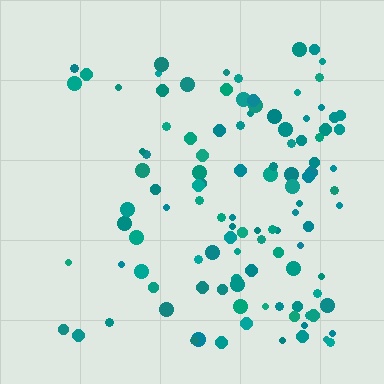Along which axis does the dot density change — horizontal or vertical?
Horizontal.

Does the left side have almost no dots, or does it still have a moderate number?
Still a moderate number, just noticeably fewer than the right.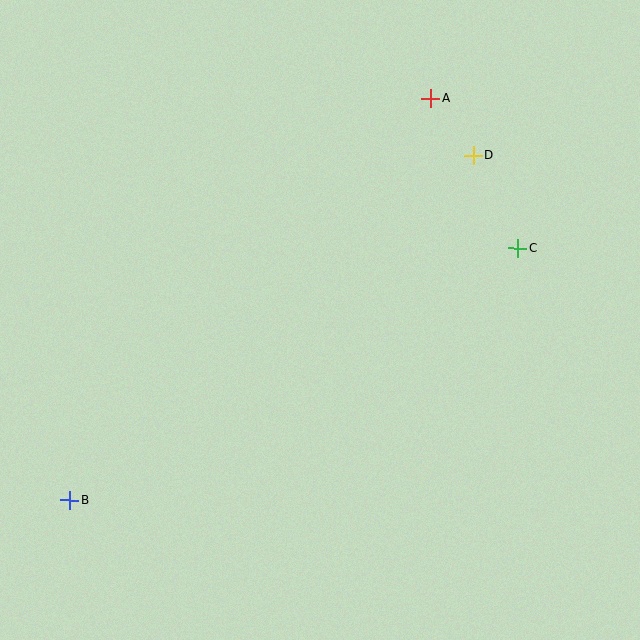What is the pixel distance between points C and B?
The distance between C and B is 515 pixels.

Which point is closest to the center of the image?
Point C at (518, 248) is closest to the center.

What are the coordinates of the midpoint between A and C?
The midpoint between A and C is at (474, 173).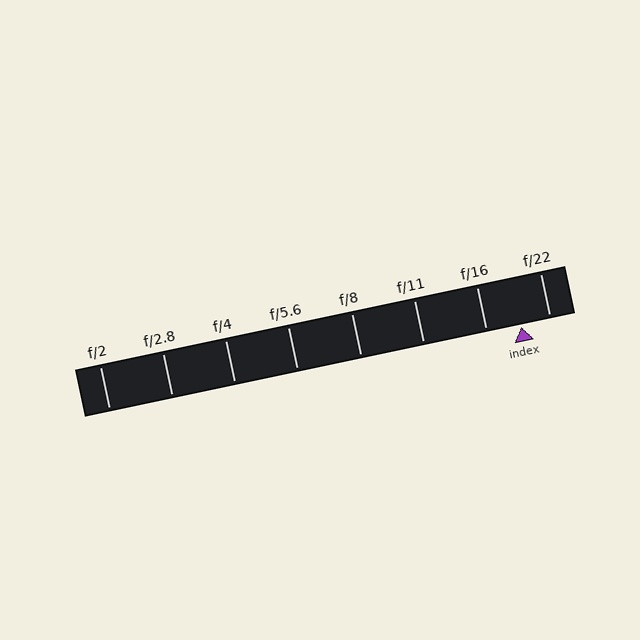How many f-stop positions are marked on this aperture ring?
There are 8 f-stop positions marked.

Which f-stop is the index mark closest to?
The index mark is closest to f/22.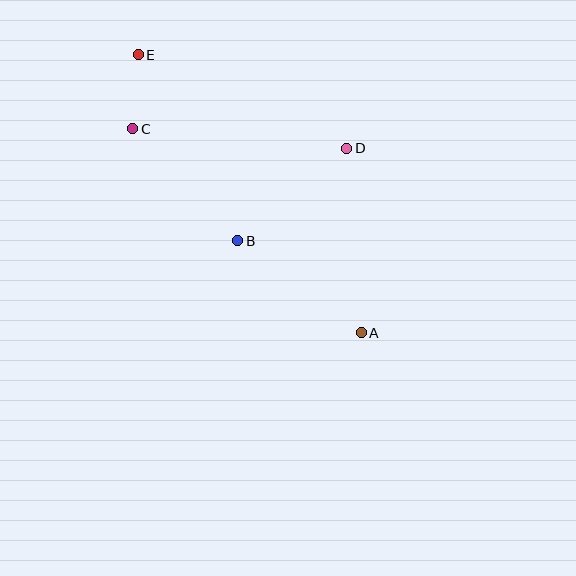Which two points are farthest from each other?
Points A and E are farthest from each other.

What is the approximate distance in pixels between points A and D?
The distance between A and D is approximately 185 pixels.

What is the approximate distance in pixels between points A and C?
The distance between A and C is approximately 307 pixels.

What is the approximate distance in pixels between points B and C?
The distance between B and C is approximately 153 pixels.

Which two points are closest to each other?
Points C and E are closest to each other.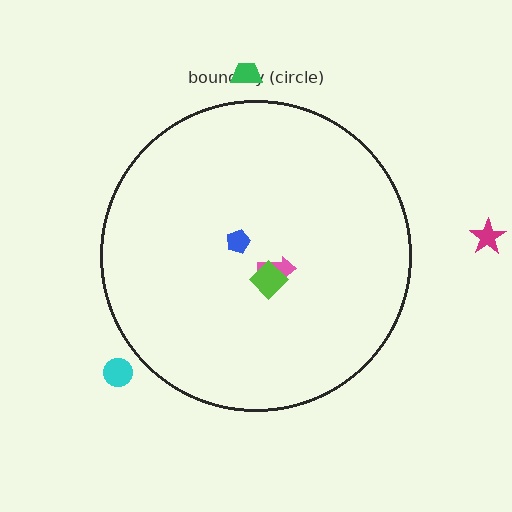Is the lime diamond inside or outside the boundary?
Inside.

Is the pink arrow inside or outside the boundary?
Inside.